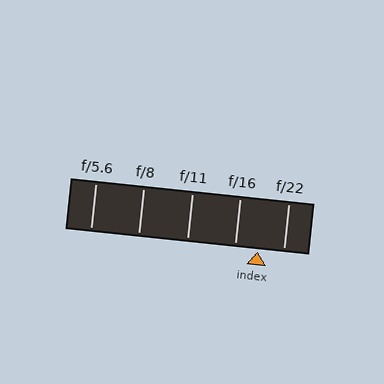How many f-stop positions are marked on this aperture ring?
There are 5 f-stop positions marked.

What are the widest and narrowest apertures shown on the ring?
The widest aperture shown is f/5.6 and the narrowest is f/22.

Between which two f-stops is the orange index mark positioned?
The index mark is between f/16 and f/22.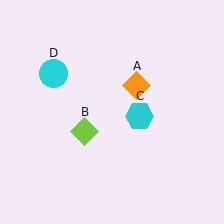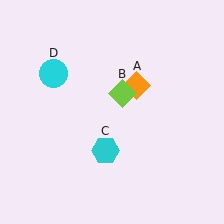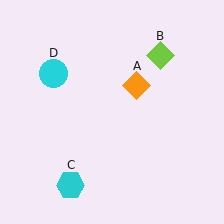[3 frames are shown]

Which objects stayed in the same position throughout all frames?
Orange diamond (object A) and cyan circle (object D) remained stationary.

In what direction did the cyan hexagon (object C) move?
The cyan hexagon (object C) moved down and to the left.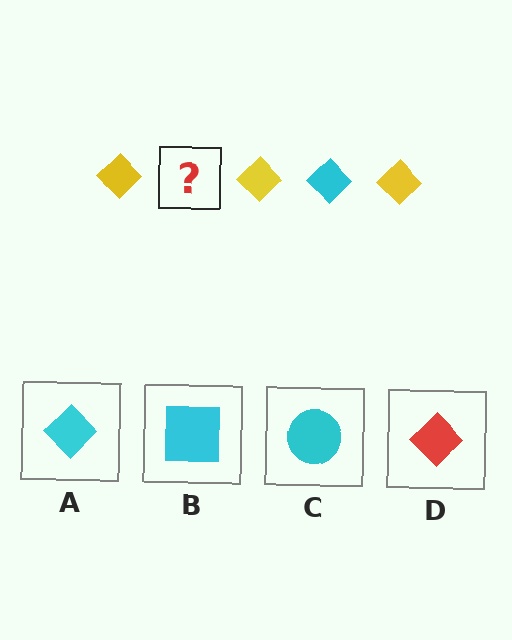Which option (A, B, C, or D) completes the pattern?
A.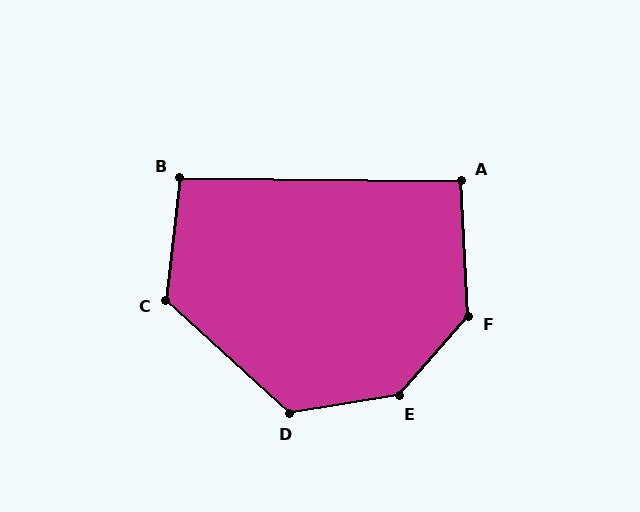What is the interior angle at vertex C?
Approximately 126 degrees (obtuse).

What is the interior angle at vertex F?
Approximately 136 degrees (obtuse).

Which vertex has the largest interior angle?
E, at approximately 141 degrees.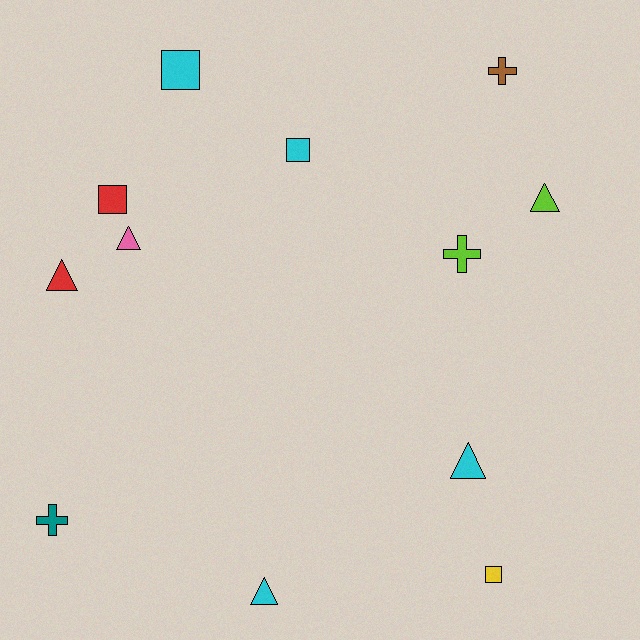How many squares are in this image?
There are 4 squares.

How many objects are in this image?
There are 12 objects.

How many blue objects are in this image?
There are no blue objects.